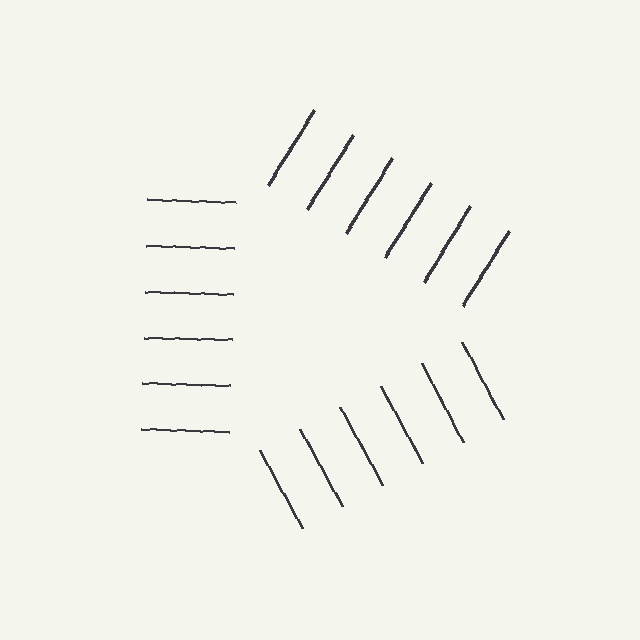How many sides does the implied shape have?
3 sides — the line-ends trace a triangle.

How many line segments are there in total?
18 — 6 along each of the 3 edges.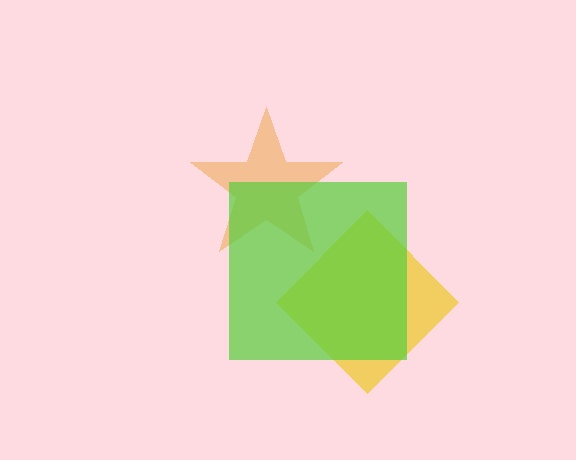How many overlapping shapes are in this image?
There are 3 overlapping shapes in the image.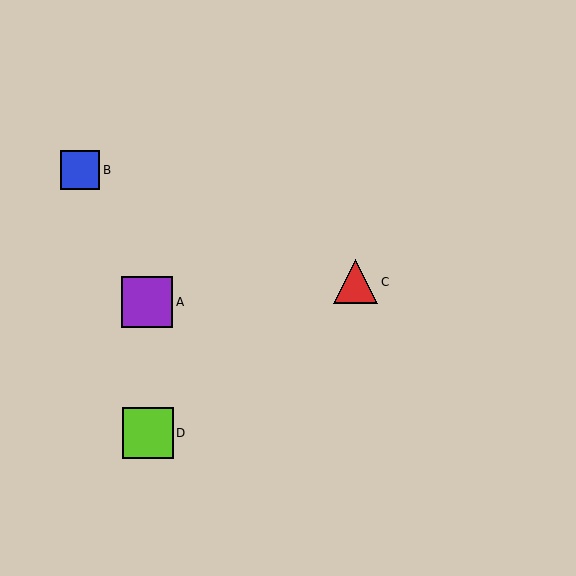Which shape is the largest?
The purple square (labeled A) is the largest.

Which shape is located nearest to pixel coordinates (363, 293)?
The red triangle (labeled C) at (355, 282) is nearest to that location.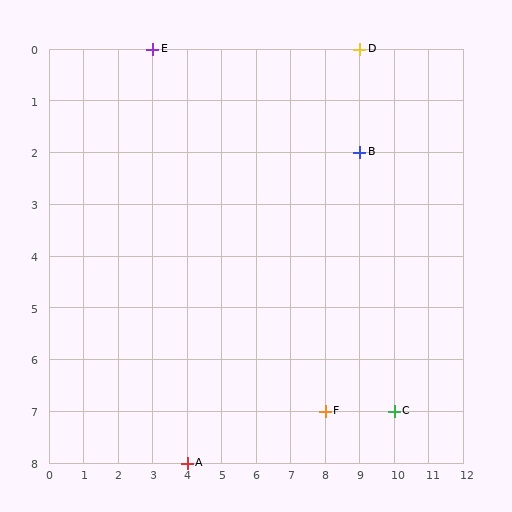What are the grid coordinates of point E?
Point E is at grid coordinates (3, 0).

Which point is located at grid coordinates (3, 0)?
Point E is at (3, 0).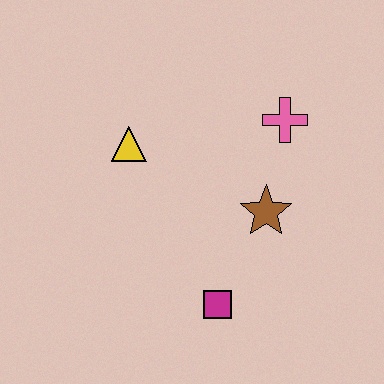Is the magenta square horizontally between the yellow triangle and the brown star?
Yes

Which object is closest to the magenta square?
The brown star is closest to the magenta square.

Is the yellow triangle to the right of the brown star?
No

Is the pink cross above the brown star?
Yes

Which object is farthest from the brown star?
The yellow triangle is farthest from the brown star.